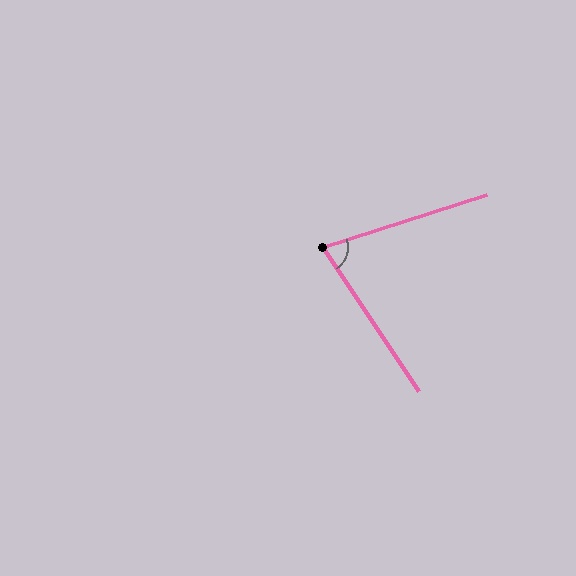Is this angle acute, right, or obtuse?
It is acute.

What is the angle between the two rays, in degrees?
Approximately 74 degrees.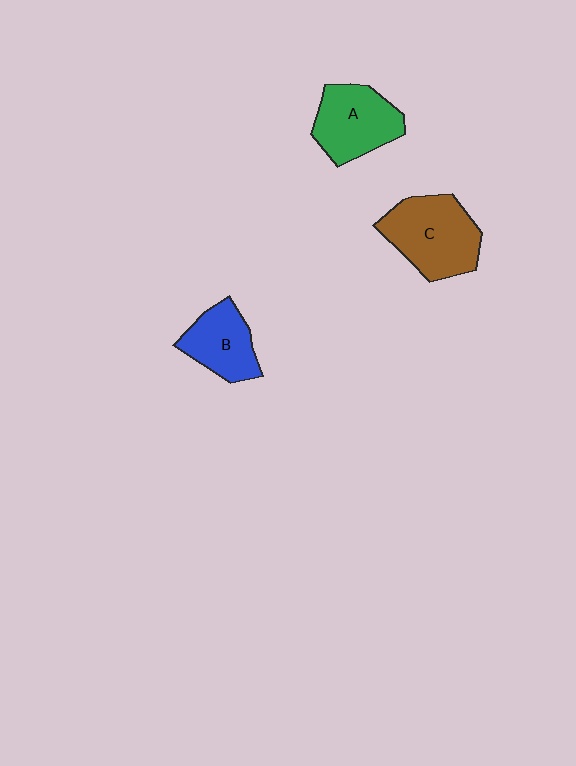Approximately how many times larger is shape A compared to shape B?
Approximately 1.2 times.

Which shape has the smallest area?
Shape B (blue).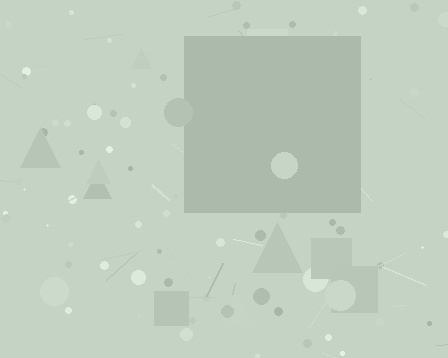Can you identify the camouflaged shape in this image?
The camouflaged shape is a square.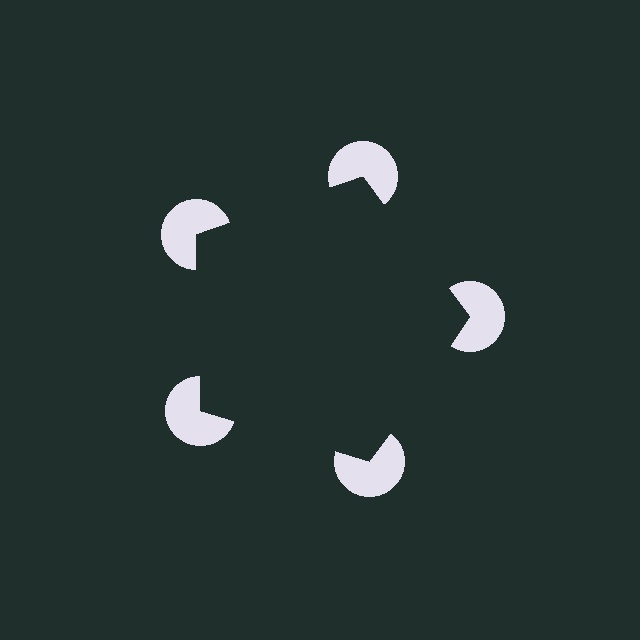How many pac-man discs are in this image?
There are 5 — one at each vertex of the illusory pentagon.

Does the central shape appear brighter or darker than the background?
It typically appears slightly darker than the background, even though no actual brightness change is drawn.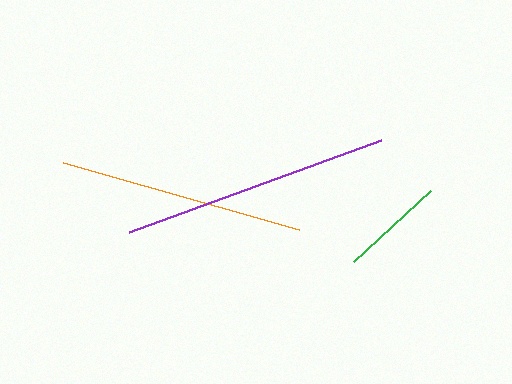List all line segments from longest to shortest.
From longest to shortest: purple, orange, green.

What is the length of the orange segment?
The orange segment is approximately 246 pixels long.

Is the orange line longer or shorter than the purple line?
The purple line is longer than the orange line.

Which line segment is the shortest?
The green line is the shortest at approximately 105 pixels.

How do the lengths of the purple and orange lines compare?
The purple and orange lines are approximately the same length.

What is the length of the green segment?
The green segment is approximately 105 pixels long.